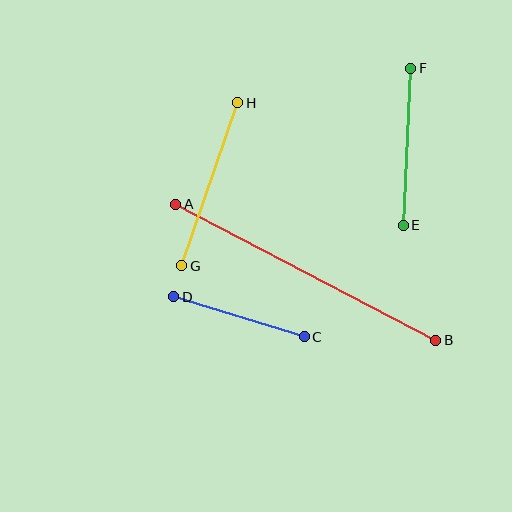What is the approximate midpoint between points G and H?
The midpoint is at approximately (210, 184) pixels.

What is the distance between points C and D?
The distance is approximately 136 pixels.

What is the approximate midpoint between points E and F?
The midpoint is at approximately (407, 147) pixels.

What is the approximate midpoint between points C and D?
The midpoint is at approximately (239, 317) pixels.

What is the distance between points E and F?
The distance is approximately 157 pixels.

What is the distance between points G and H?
The distance is approximately 172 pixels.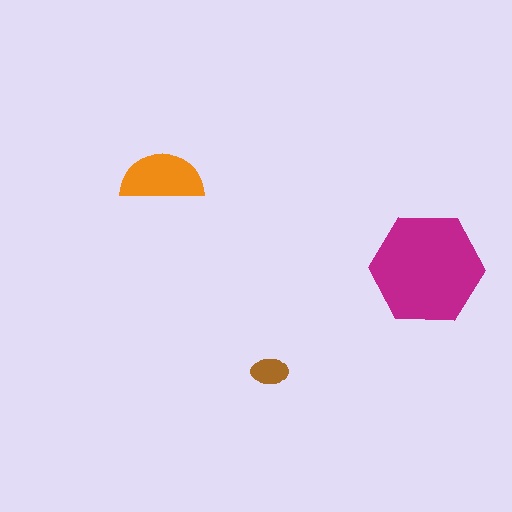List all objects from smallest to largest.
The brown ellipse, the orange semicircle, the magenta hexagon.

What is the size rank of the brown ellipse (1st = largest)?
3rd.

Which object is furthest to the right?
The magenta hexagon is rightmost.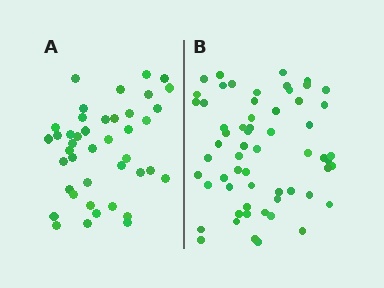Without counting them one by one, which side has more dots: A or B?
Region B (the right region) has more dots.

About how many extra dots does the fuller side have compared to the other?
Region B has approximately 20 more dots than region A.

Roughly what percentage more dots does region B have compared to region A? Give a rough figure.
About 45% more.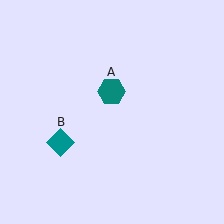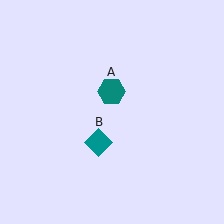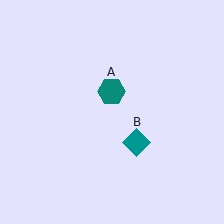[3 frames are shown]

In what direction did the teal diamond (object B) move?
The teal diamond (object B) moved right.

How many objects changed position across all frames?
1 object changed position: teal diamond (object B).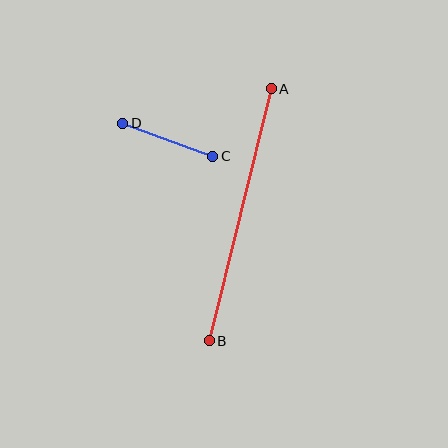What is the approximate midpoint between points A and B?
The midpoint is at approximately (240, 215) pixels.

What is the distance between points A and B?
The distance is approximately 260 pixels.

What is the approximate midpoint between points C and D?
The midpoint is at approximately (168, 140) pixels.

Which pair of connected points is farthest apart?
Points A and B are farthest apart.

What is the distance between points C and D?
The distance is approximately 96 pixels.